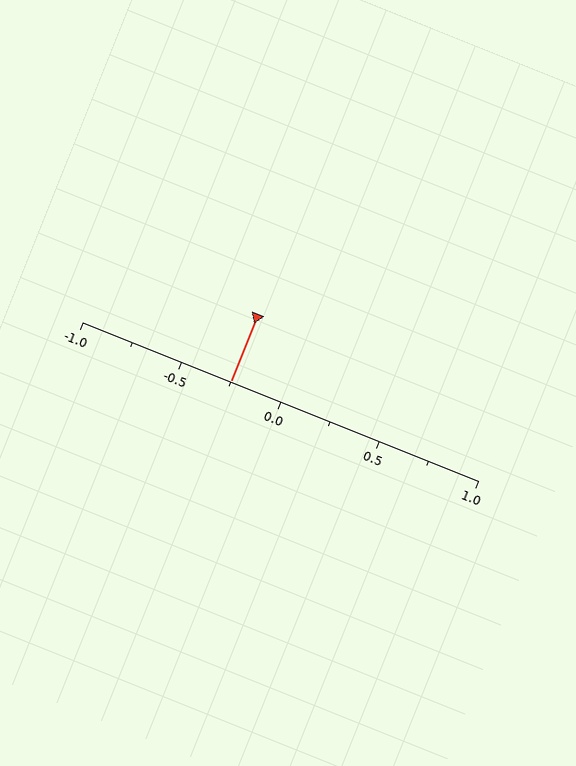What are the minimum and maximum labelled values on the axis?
The axis runs from -1.0 to 1.0.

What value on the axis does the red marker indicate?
The marker indicates approximately -0.25.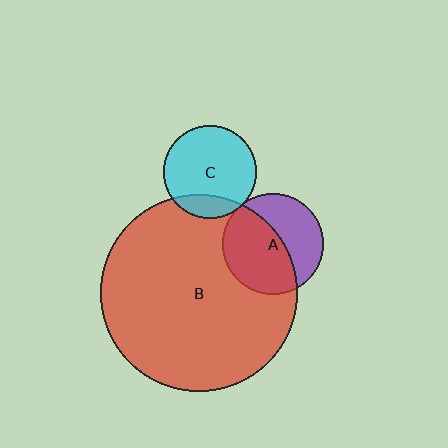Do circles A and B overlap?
Yes.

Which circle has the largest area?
Circle B (red).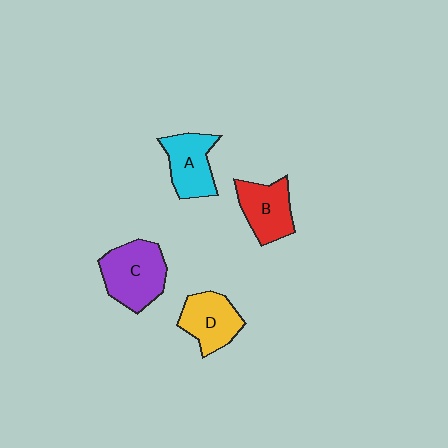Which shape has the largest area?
Shape C (purple).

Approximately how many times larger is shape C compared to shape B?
Approximately 1.3 times.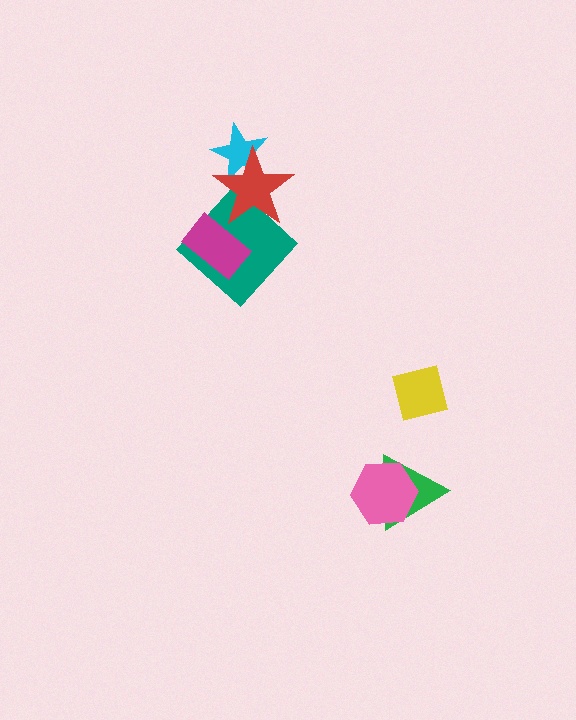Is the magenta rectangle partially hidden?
No, no other shape covers it.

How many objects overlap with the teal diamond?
2 objects overlap with the teal diamond.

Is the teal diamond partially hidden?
Yes, it is partially covered by another shape.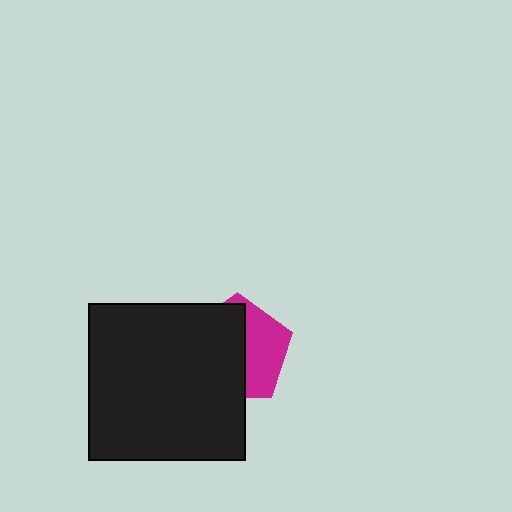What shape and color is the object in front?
The object in front is a black square.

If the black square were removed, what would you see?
You would see the complete magenta pentagon.